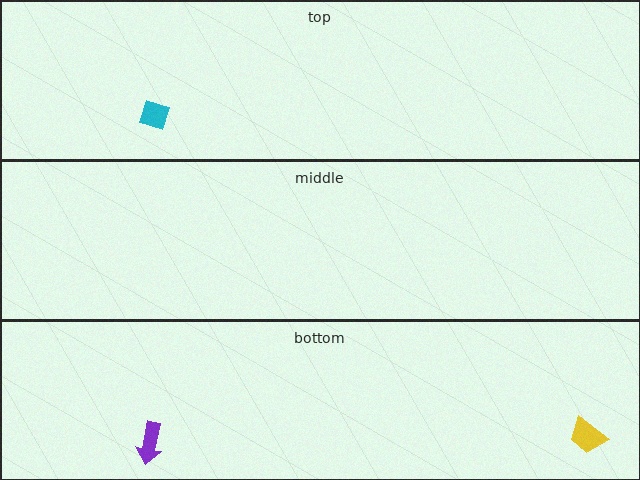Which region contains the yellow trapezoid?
The bottom region.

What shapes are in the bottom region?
The yellow trapezoid, the purple arrow.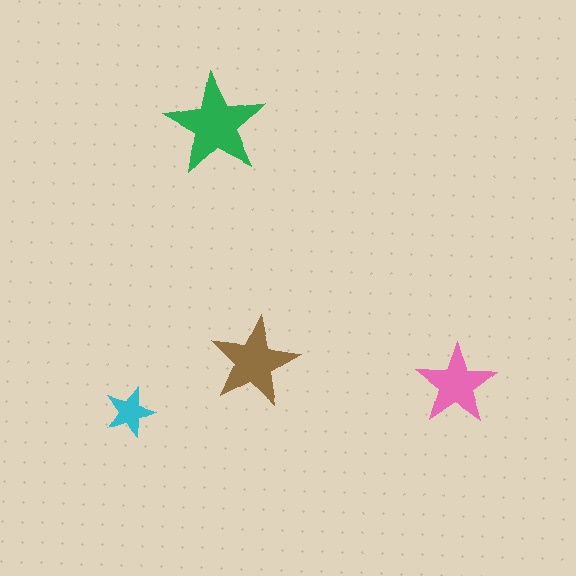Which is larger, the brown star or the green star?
The green one.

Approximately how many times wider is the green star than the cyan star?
About 2 times wider.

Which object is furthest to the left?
The cyan star is leftmost.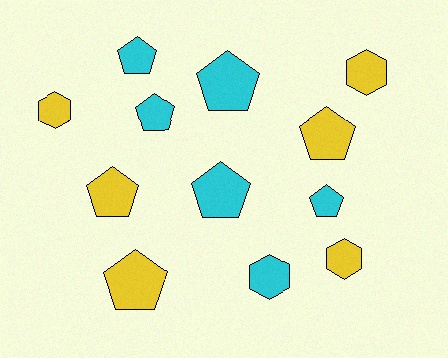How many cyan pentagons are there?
There are 5 cyan pentagons.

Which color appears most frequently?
Cyan, with 6 objects.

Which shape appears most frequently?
Pentagon, with 8 objects.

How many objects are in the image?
There are 12 objects.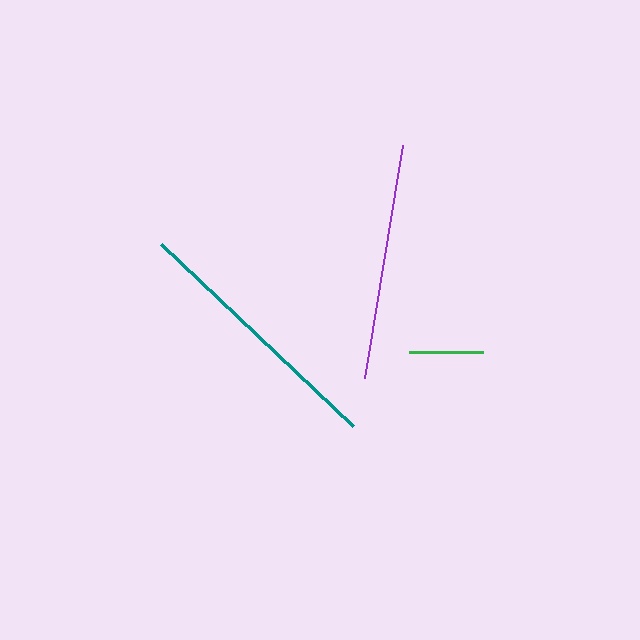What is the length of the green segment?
The green segment is approximately 74 pixels long.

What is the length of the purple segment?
The purple segment is approximately 236 pixels long.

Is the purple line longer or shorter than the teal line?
The teal line is longer than the purple line.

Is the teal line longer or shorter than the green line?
The teal line is longer than the green line.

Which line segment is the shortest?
The green line is the shortest at approximately 74 pixels.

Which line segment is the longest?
The teal line is the longest at approximately 265 pixels.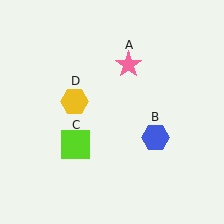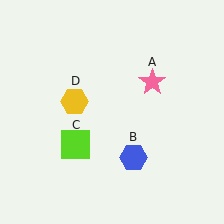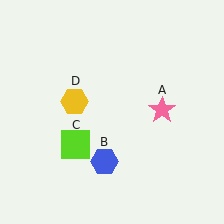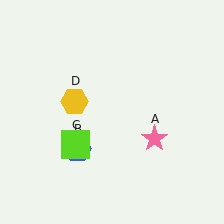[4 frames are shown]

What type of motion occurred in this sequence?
The pink star (object A), blue hexagon (object B) rotated clockwise around the center of the scene.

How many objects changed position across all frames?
2 objects changed position: pink star (object A), blue hexagon (object B).